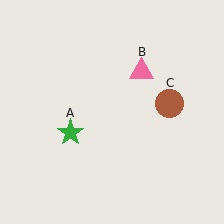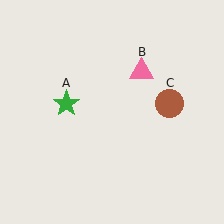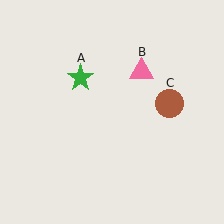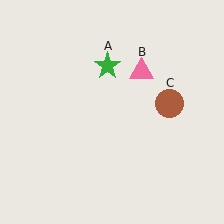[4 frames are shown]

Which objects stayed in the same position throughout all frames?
Pink triangle (object B) and brown circle (object C) remained stationary.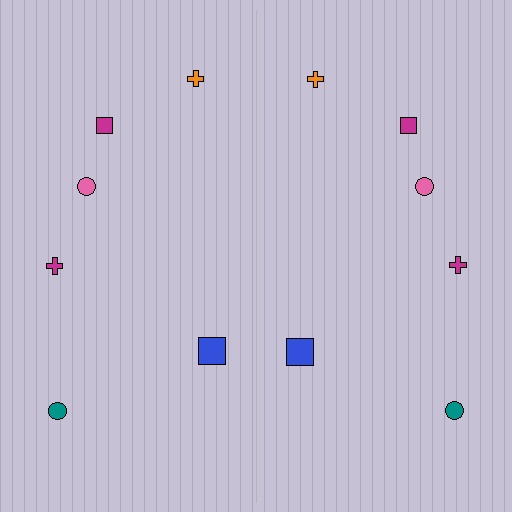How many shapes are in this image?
There are 12 shapes in this image.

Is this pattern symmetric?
Yes, this pattern has bilateral (reflection) symmetry.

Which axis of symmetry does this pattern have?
The pattern has a vertical axis of symmetry running through the center of the image.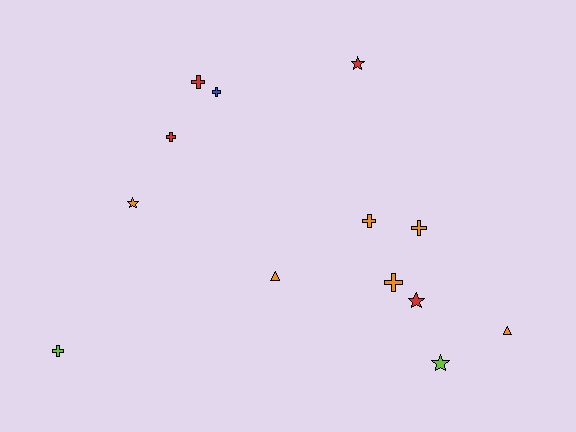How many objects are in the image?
There are 13 objects.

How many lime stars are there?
There is 1 lime star.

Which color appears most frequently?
Orange, with 6 objects.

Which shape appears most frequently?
Cross, with 7 objects.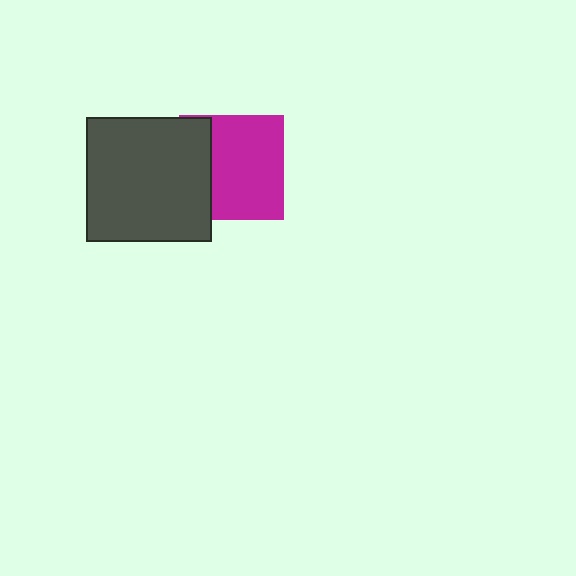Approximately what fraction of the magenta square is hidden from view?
Roughly 30% of the magenta square is hidden behind the dark gray square.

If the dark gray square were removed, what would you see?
You would see the complete magenta square.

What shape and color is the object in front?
The object in front is a dark gray square.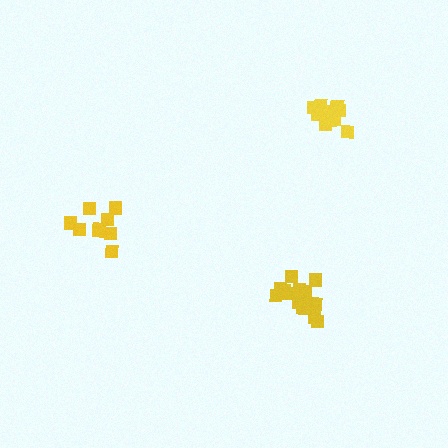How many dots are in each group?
Group 1: 11 dots, Group 2: 9 dots, Group 3: 14 dots (34 total).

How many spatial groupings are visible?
There are 3 spatial groupings.